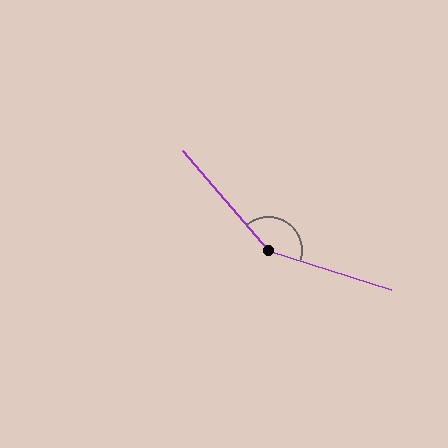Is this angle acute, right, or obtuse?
It is obtuse.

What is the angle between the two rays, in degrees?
Approximately 148 degrees.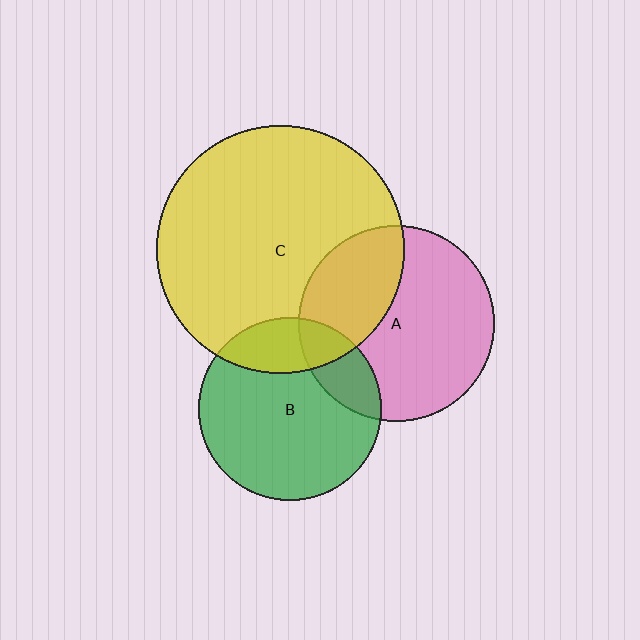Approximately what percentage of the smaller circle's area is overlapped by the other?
Approximately 20%.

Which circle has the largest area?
Circle C (yellow).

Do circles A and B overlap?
Yes.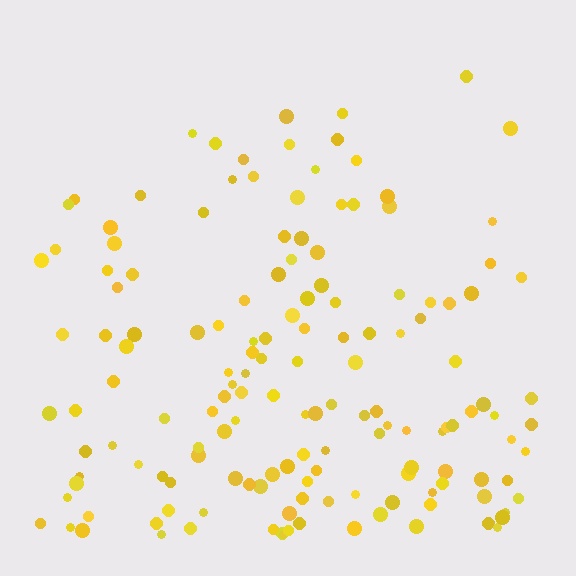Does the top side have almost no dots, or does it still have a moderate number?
Still a moderate number, just noticeably fewer than the bottom.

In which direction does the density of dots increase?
From top to bottom, with the bottom side densest.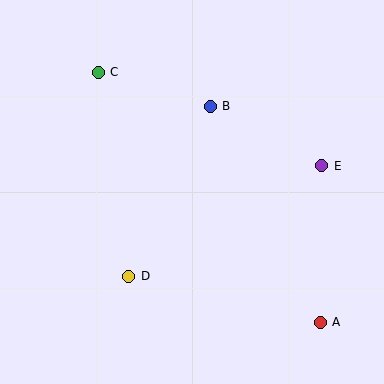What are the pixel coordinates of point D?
Point D is at (129, 276).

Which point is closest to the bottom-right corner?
Point A is closest to the bottom-right corner.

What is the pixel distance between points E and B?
The distance between E and B is 127 pixels.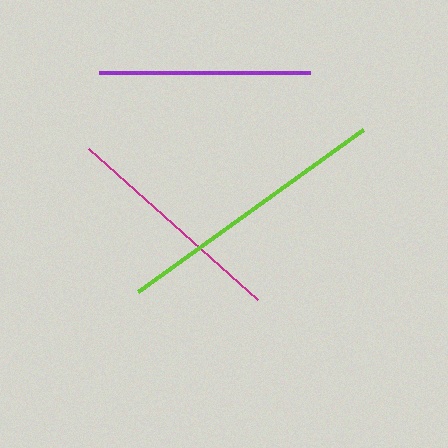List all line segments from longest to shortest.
From longest to shortest: lime, magenta, purple.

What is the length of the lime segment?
The lime segment is approximately 277 pixels long.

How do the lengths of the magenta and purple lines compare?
The magenta and purple lines are approximately the same length.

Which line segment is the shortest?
The purple line is the shortest at approximately 212 pixels.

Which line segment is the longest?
The lime line is the longest at approximately 277 pixels.